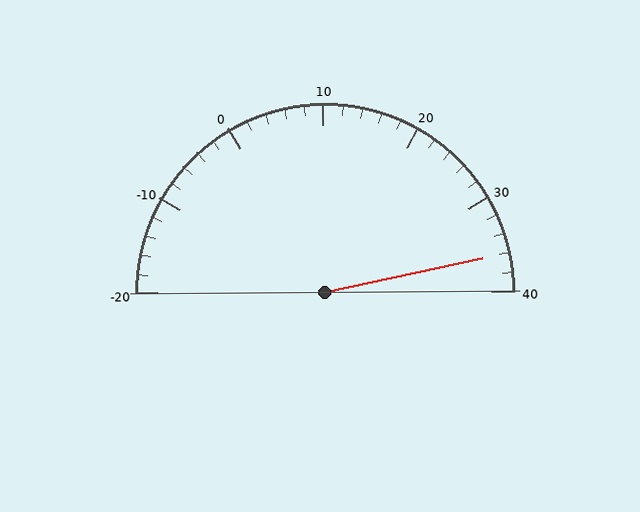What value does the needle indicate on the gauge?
The needle indicates approximately 36.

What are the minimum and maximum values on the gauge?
The gauge ranges from -20 to 40.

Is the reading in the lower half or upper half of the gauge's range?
The reading is in the upper half of the range (-20 to 40).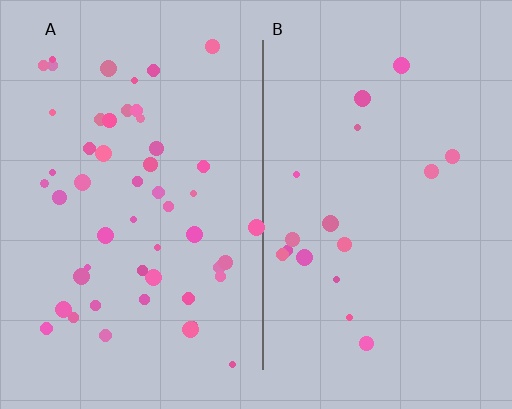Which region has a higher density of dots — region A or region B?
A (the left).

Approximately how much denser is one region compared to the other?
Approximately 3.0× — region A over region B.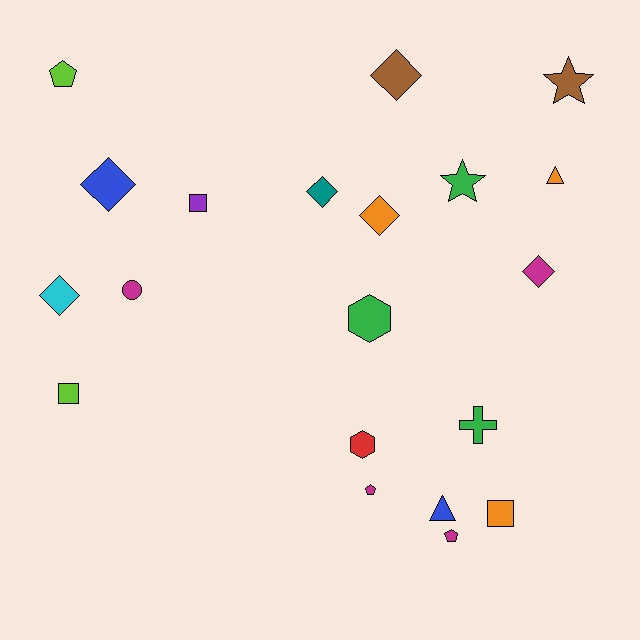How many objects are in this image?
There are 20 objects.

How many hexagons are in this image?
There are 2 hexagons.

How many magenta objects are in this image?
There are 4 magenta objects.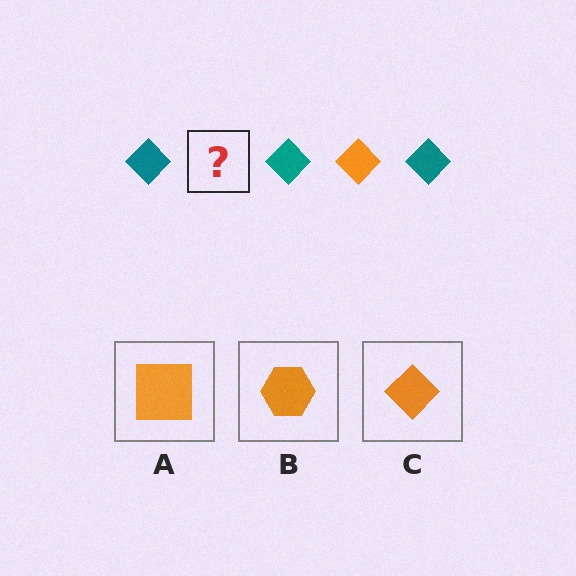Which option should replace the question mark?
Option C.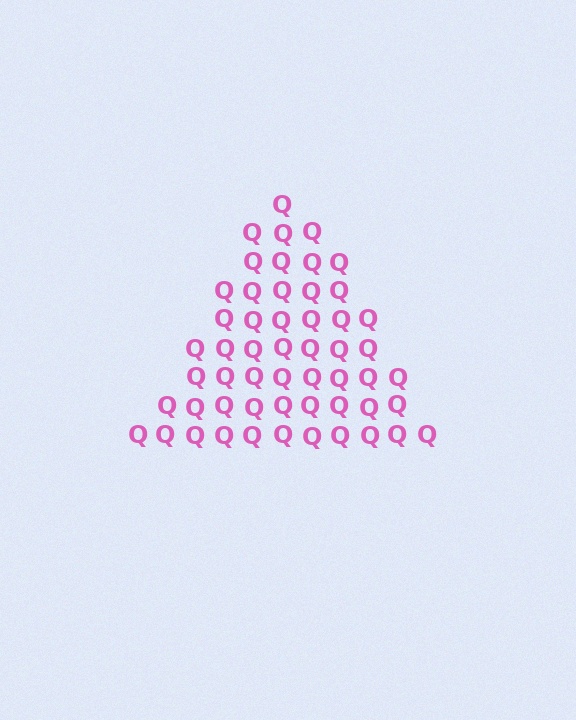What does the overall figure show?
The overall figure shows a triangle.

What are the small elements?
The small elements are letter Q's.